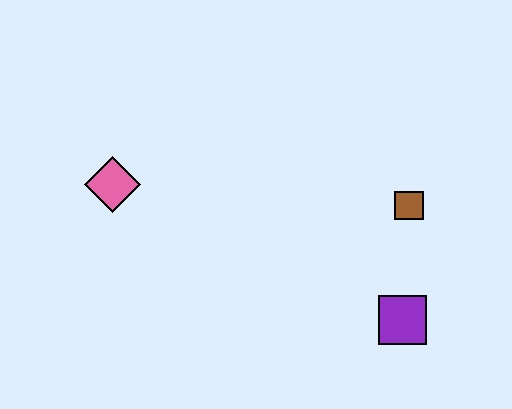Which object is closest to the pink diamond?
The brown square is closest to the pink diamond.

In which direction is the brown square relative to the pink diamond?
The brown square is to the right of the pink diamond.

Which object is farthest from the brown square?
The pink diamond is farthest from the brown square.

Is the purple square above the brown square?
No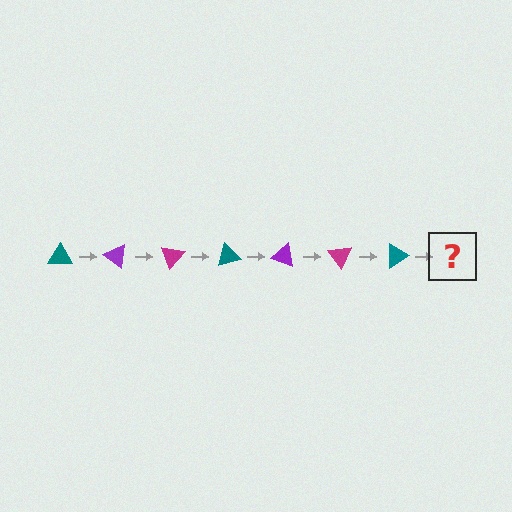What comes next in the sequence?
The next element should be a purple triangle, rotated 245 degrees from the start.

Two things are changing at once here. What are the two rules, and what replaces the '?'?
The two rules are that it rotates 35 degrees each step and the color cycles through teal, purple, and magenta. The '?' should be a purple triangle, rotated 245 degrees from the start.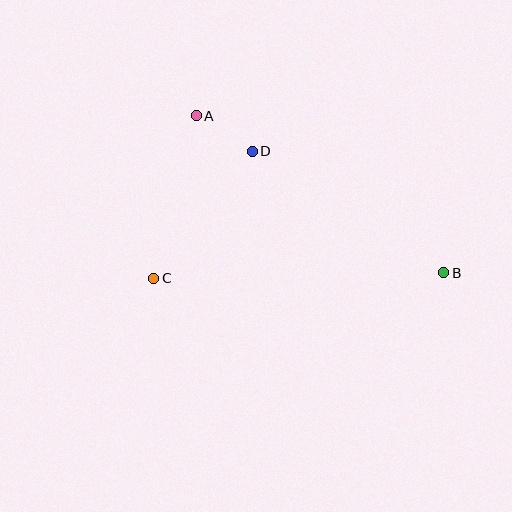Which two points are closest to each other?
Points A and D are closest to each other.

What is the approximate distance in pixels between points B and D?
The distance between B and D is approximately 227 pixels.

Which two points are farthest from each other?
Points A and B are farthest from each other.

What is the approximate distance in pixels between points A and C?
The distance between A and C is approximately 168 pixels.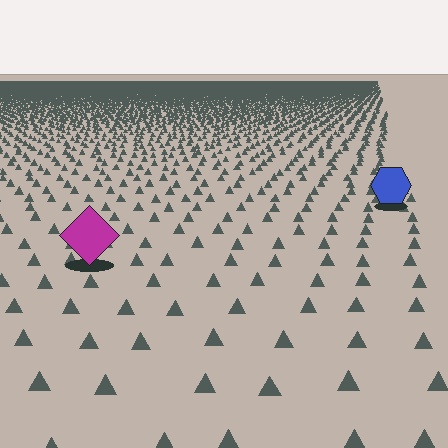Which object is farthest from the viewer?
The blue hexagon is farthest from the viewer. It appears smaller and the ground texture around it is denser.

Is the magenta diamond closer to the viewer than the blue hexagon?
Yes. The magenta diamond is closer — you can tell from the texture gradient: the ground texture is coarser near it.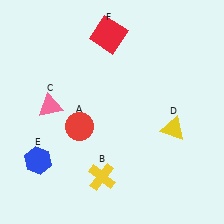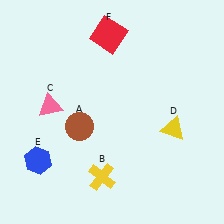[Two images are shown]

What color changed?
The circle (A) changed from red in Image 1 to brown in Image 2.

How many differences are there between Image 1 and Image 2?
There is 1 difference between the two images.